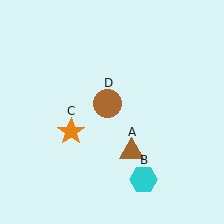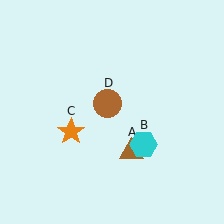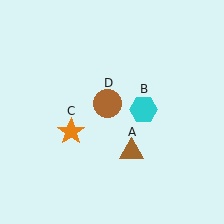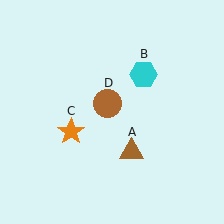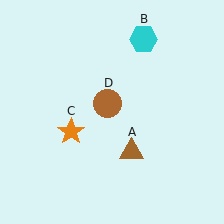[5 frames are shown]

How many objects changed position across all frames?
1 object changed position: cyan hexagon (object B).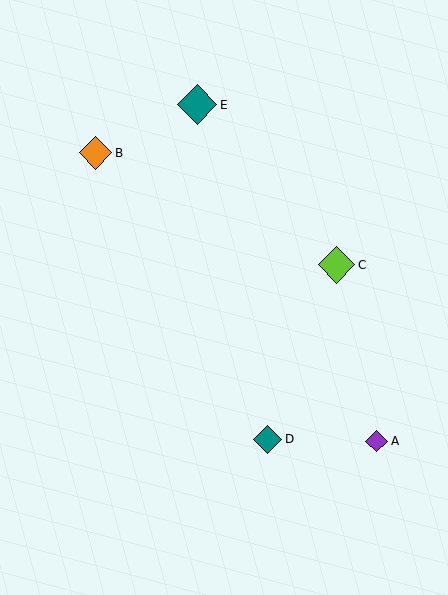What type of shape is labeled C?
Shape C is a lime diamond.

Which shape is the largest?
The teal diamond (labeled E) is the largest.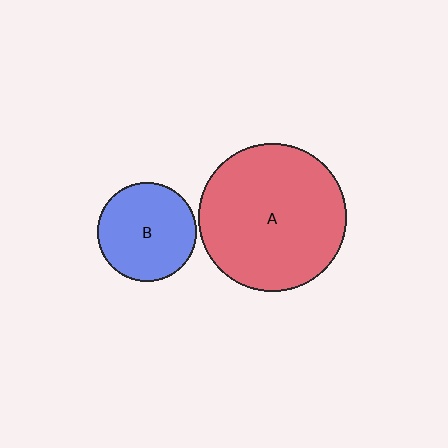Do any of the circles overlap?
No, none of the circles overlap.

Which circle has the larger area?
Circle A (red).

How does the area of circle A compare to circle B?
Approximately 2.2 times.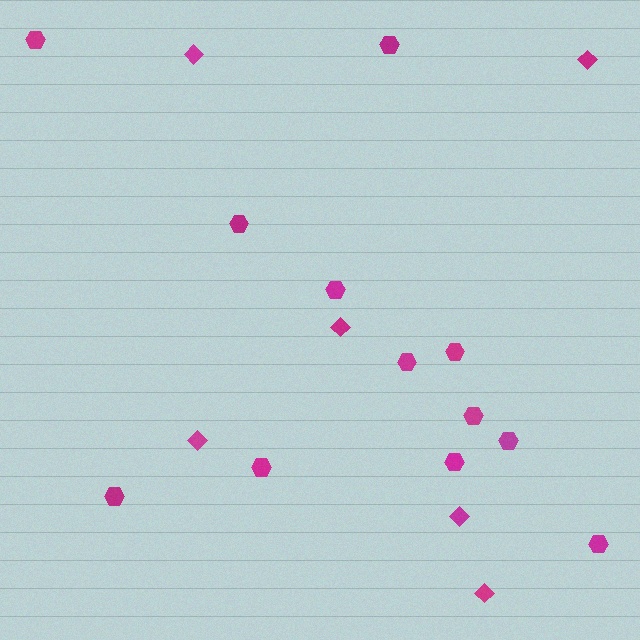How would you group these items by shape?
There are 2 groups: one group of diamonds (6) and one group of hexagons (12).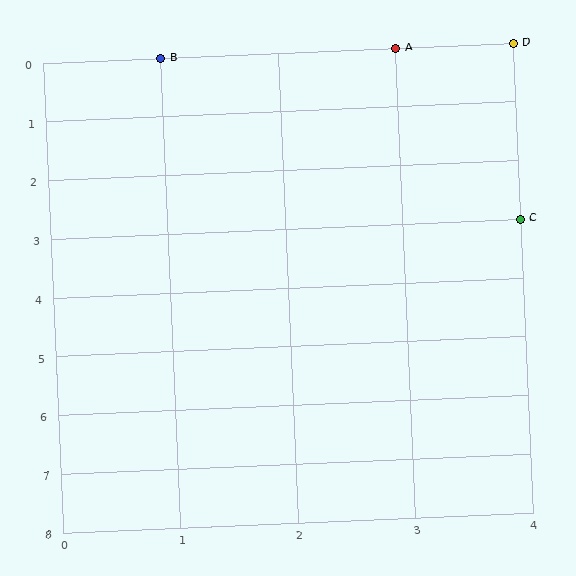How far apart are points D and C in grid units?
Points D and C are 3 rows apart.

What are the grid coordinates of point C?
Point C is at grid coordinates (4, 3).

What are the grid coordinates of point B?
Point B is at grid coordinates (1, 0).